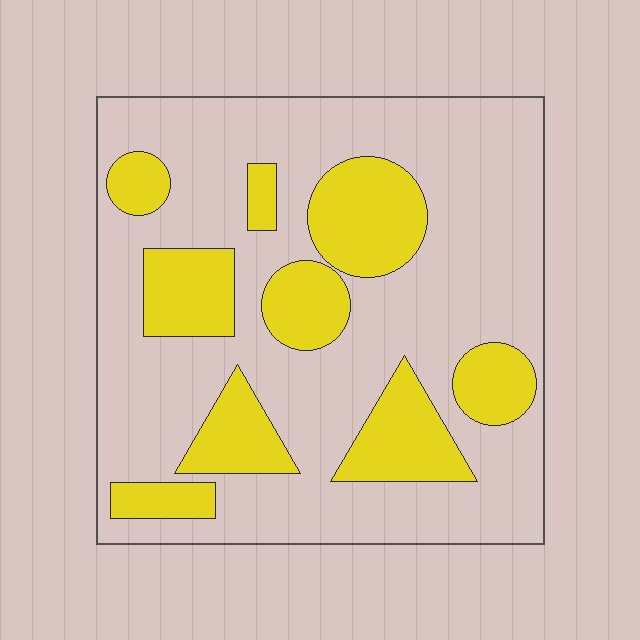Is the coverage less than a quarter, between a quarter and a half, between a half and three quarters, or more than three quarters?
Between a quarter and a half.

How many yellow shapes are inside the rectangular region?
9.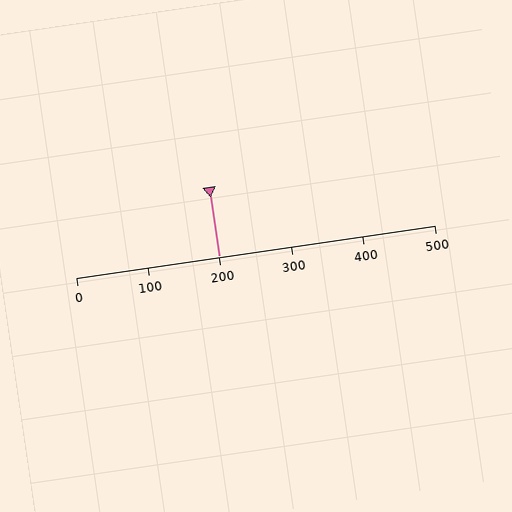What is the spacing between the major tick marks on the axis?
The major ticks are spaced 100 apart.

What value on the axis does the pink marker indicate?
The marker indicates approximately 200.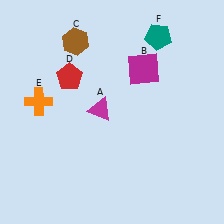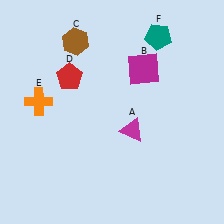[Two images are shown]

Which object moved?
The magenta triangle (A) moved right.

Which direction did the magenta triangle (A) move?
The magenta triangle (A) moved right.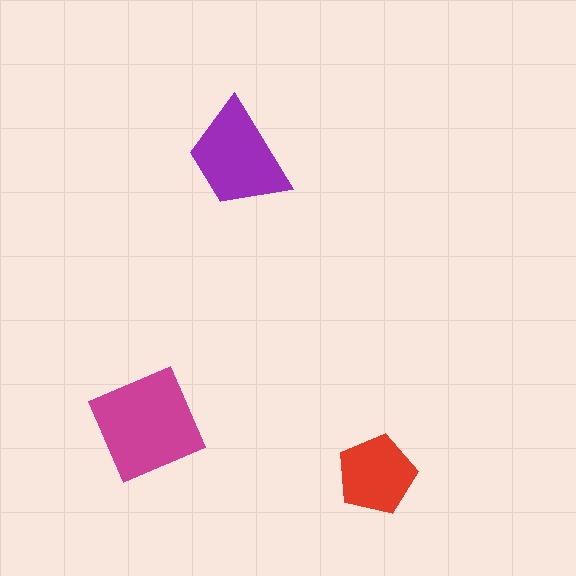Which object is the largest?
The magenta square.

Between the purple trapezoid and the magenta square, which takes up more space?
The magenta square.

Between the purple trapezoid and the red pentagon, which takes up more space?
The purple trapezoid.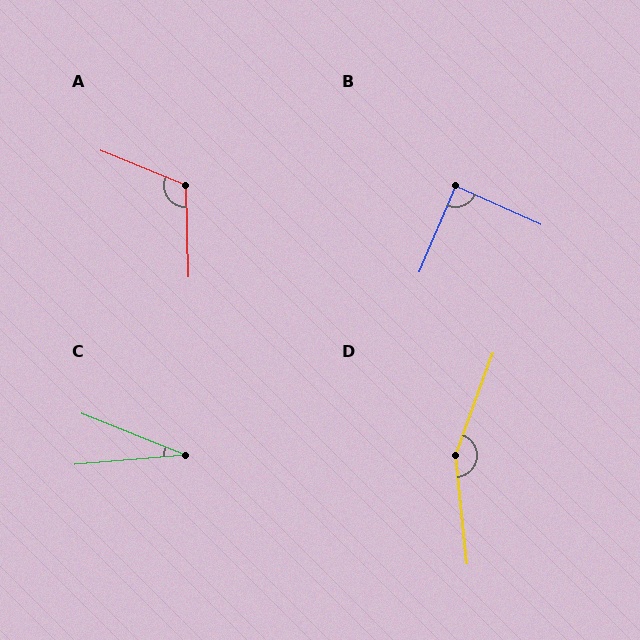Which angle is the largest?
D, at approximately 153 degrees.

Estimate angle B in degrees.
Approximately 89 degrees.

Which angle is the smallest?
C, at approximately 27 degrees.